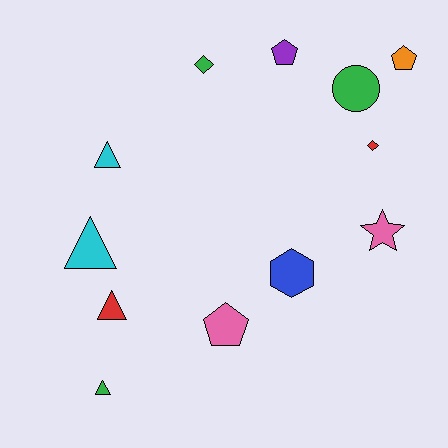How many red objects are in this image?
There are 2 red objects.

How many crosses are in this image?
There are no crosses.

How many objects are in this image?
There are 12 objects.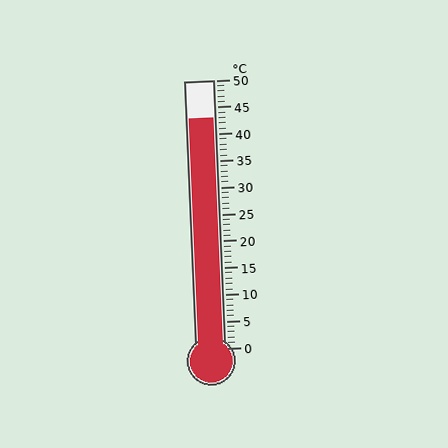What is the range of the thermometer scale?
The thermometer scale ranges from 0°C to 50°C.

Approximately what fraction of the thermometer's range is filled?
The thermometer is filled to approximately 85% of its range.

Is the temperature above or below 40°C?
The temperature is above 40°C.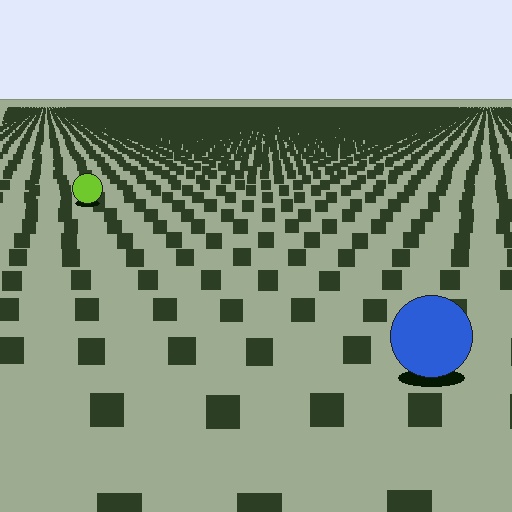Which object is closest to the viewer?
The blue circle is closest. The texture marks near it are larger and more spread out.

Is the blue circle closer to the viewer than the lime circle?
Yes. The blue circle is closer — you can tell from the texture gradient: the ground texture is coarser near it.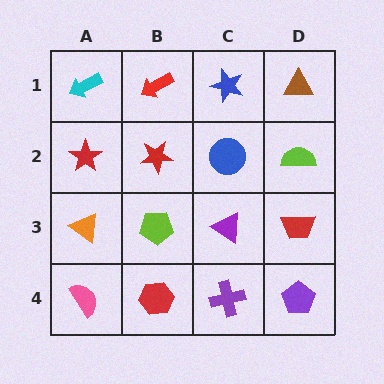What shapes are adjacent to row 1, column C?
A blue circle (row 2, column C), a red arrow (row 1, column B), a brown triangle (row 1, column D).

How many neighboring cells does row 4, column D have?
2.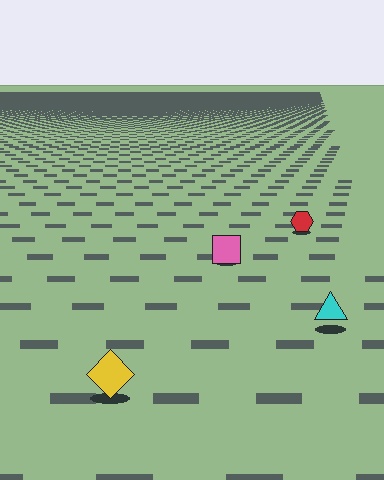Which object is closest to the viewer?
The yellow diamond is closest. The texture marks near it are larger and more spread out.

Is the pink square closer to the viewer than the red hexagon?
Yes. The pink square is closer — you can tell from the texture gradient: the ground texture is coarser near it.